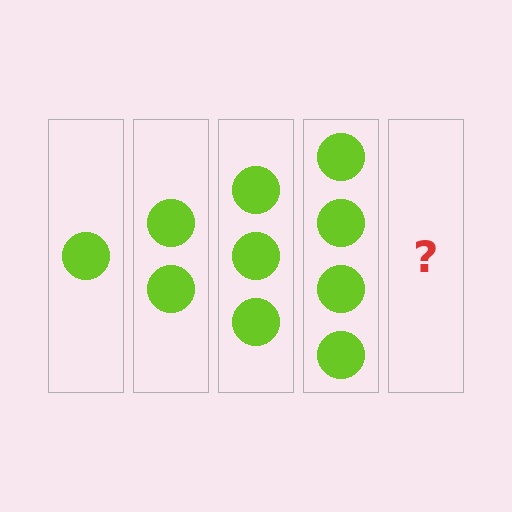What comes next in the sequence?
The next element should be 5 circles.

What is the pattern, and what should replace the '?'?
The pattern is that each step adds one more circle. The '?' should be 5 circles.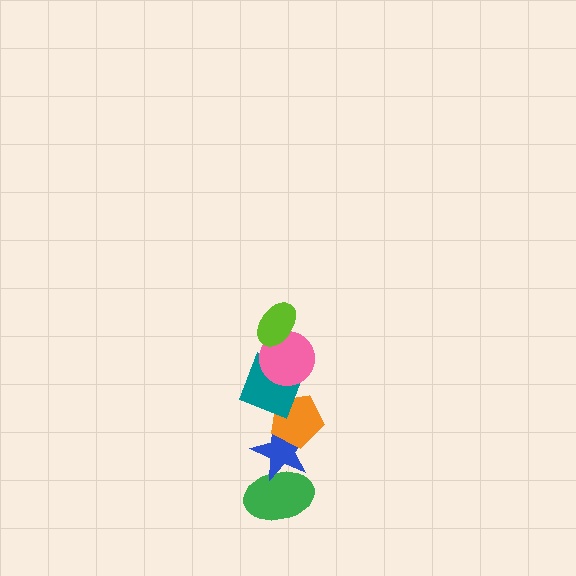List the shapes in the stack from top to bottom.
From top to bottom: the lime ellipse, the pink circle, the teal square, the orange pentagon, the blue star, the green ellipse.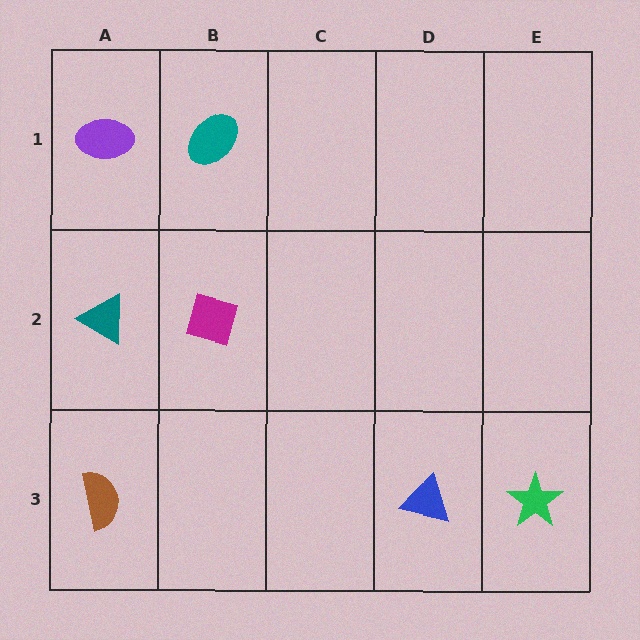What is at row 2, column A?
A teal triangle.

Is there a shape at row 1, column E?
No, that cell is empty.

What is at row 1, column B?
A teal ellipse.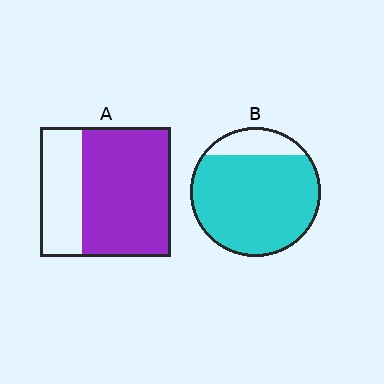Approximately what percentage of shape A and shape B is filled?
A is approximately 70% and B is approximately 85%.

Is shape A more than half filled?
Yes.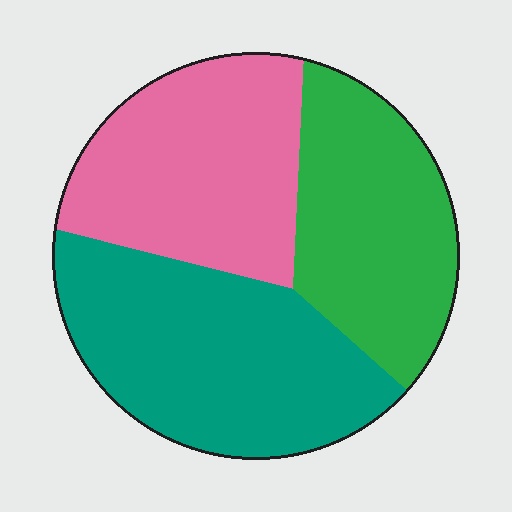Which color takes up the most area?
Teal, at roughly 40%.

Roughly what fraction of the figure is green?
Green covers roughly 30% of the figure.